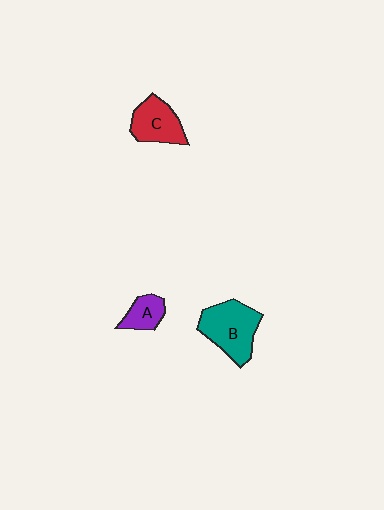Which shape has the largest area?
Shape B (teal).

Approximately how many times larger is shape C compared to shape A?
Approximately 1.6 times.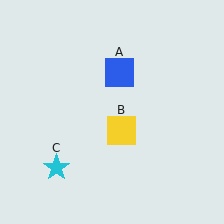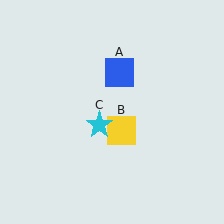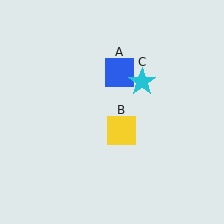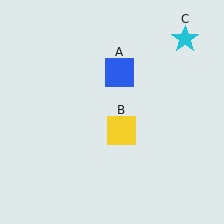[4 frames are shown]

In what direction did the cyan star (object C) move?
The cyan star (object C) moved up and to the right.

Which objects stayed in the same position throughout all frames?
Blue square (object A) and yellow square (object B) remained stationary.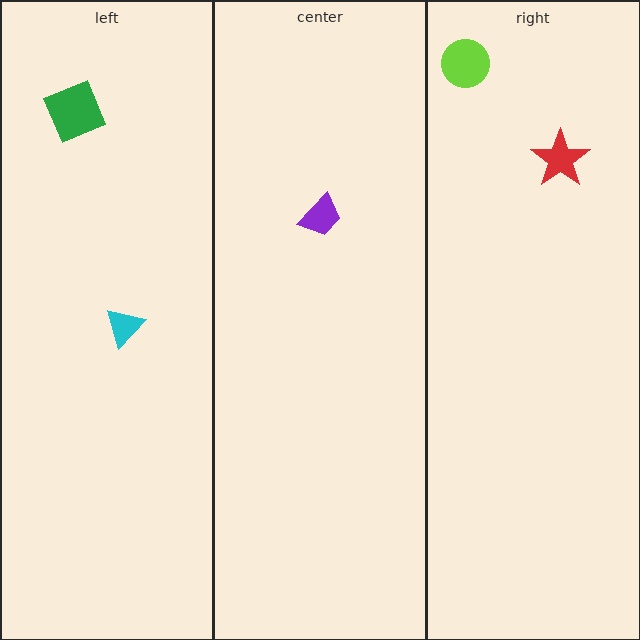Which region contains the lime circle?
The right region.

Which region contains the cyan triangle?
The left region.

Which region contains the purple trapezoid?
The center region.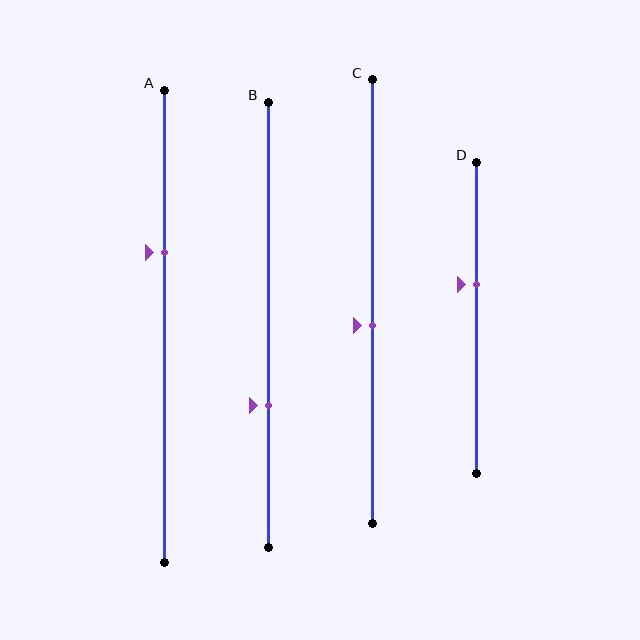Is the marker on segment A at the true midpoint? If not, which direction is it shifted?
No, the marker on segment A is shifted upward by about 16% of the segment length.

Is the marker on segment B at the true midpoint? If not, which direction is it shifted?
No, the marker on segment B is shifted downward by about 18% of the segment length.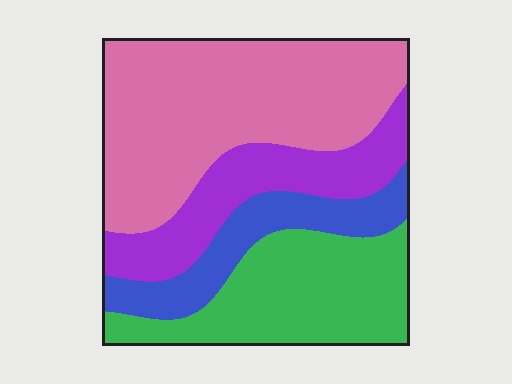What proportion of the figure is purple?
Purple takes up about one fifth (1/5) of the figure.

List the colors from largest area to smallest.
From largest to smallest: pink, green, purple, blue.